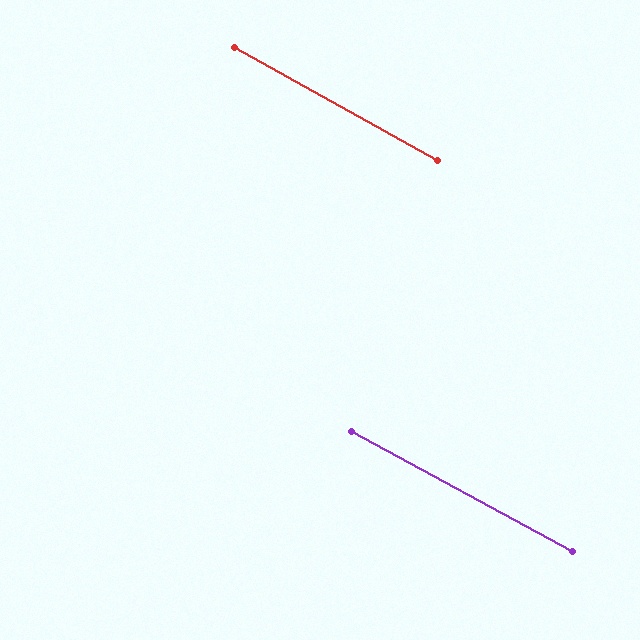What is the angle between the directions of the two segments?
Approximately 1 degree.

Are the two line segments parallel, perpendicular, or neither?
Parallel — their directions differ by only 0.7°.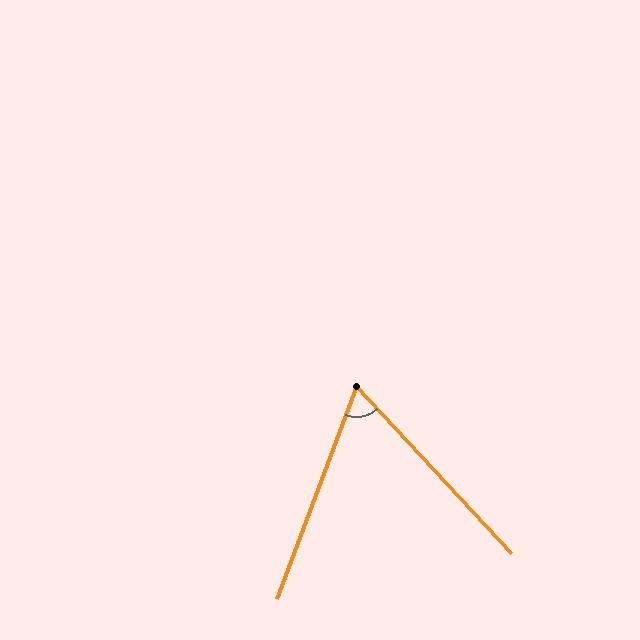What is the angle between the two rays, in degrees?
Approximately 64 degrees.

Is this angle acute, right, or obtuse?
It is acute.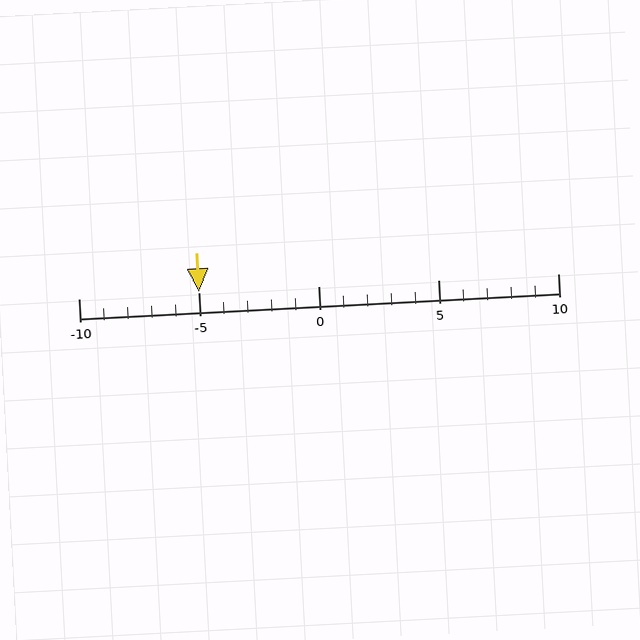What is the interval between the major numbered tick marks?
The major tick marks are spaced 5 units apart.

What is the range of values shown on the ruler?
The ruler shows values from -10 to 10.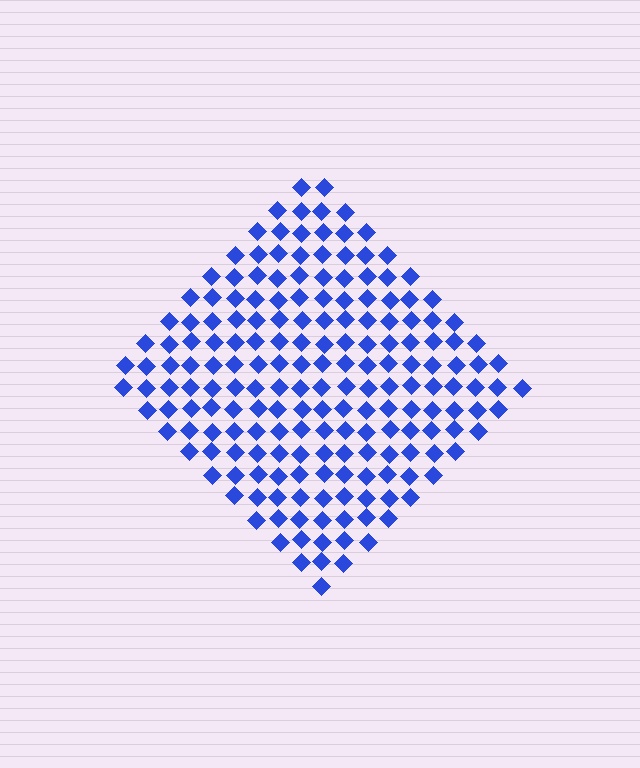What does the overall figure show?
The overall figure shows a diamond.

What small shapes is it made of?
It is made of small diamonds.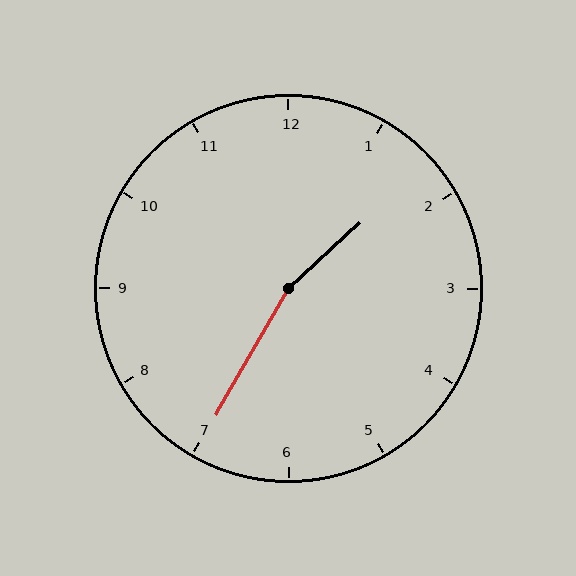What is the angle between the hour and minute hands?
Approximately 162 degrees.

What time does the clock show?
1:35.